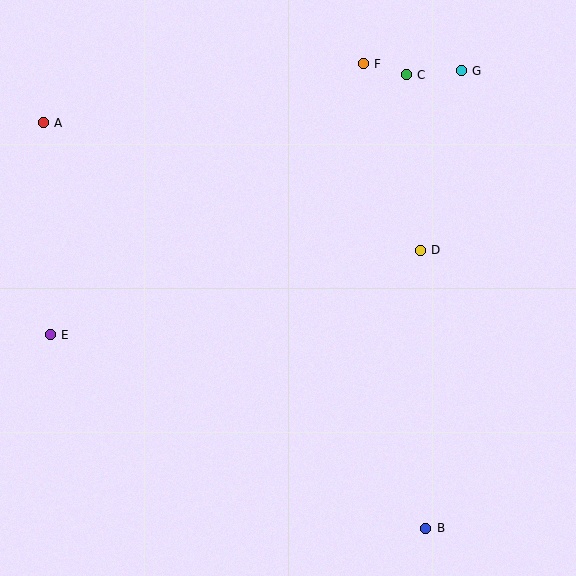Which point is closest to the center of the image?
Point D at (420, 250) is closest to the center.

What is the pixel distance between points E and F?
The distance between E and F is 414 pixels.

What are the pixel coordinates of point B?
Point B is at (426, 528).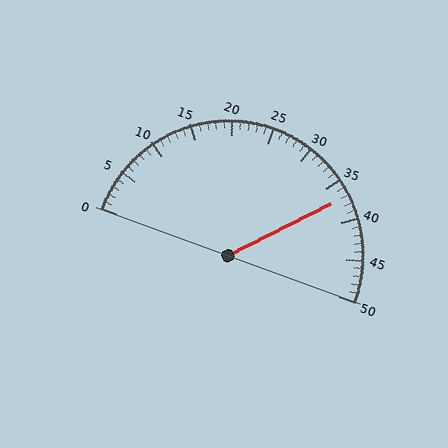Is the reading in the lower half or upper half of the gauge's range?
The reading is in the upper half of the range (0 to 50).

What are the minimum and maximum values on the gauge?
The gauge ranges from 0 to 50.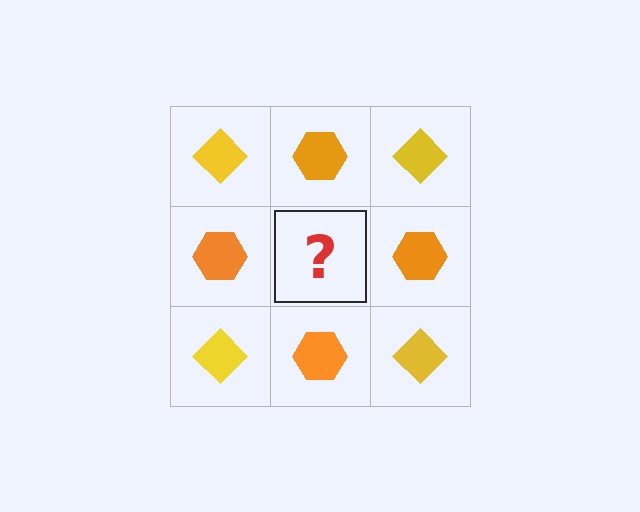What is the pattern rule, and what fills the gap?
The rule is that it alternates yellow diamond and orange hexagon in a checkerboard pattern. The gap should be filled with a yellow diamond.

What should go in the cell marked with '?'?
The missing cell should contain a yellow diamond.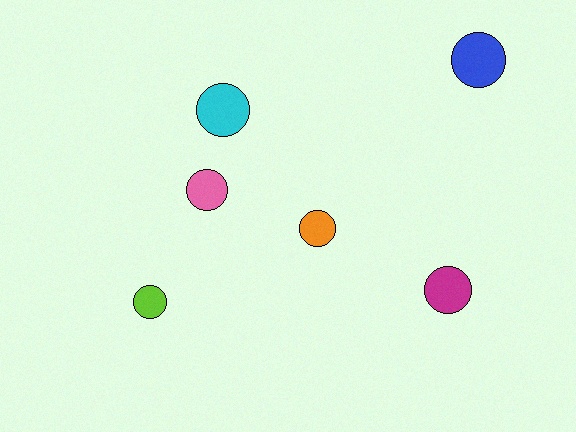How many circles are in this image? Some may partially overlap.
There are 6 circles.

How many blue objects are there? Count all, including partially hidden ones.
There is 1 blue object.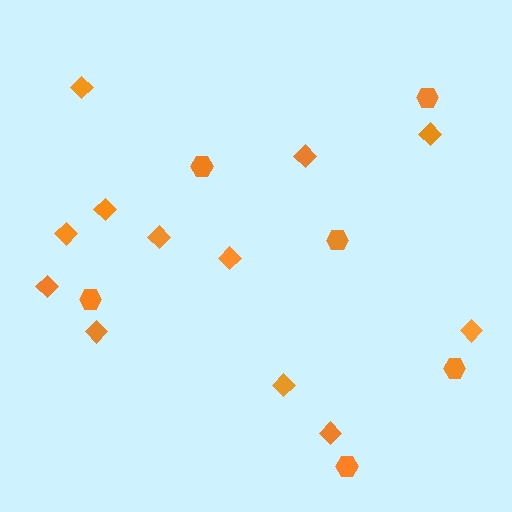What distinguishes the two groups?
There are 2 groups: one group of hexagons (6) and one group of diamonds (12).